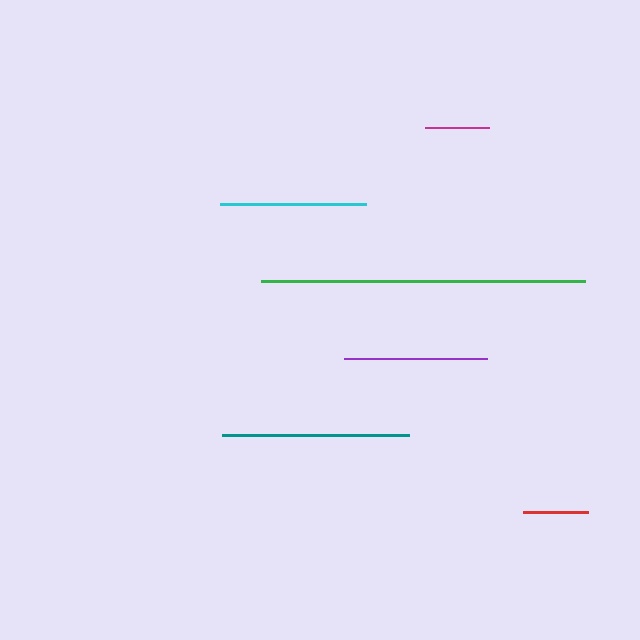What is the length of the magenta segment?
The magenta segment is approximately 64 pixels long.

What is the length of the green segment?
The green segment is approximately 324 pixels long.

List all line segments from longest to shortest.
From longest to shortest: green, teal, cyan, purple, red, magenta.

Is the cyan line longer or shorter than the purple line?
The cyan line is longer than the purple line.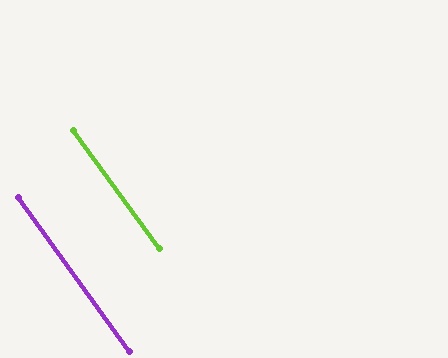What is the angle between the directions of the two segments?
Approximately 0 degrees.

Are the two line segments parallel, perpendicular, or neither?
Parallel — their directions differ by only 0.3°.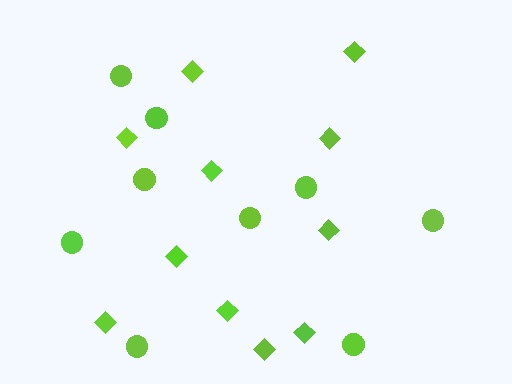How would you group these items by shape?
There are 2 groups: one group of diamonds (11) and one group of circles (9).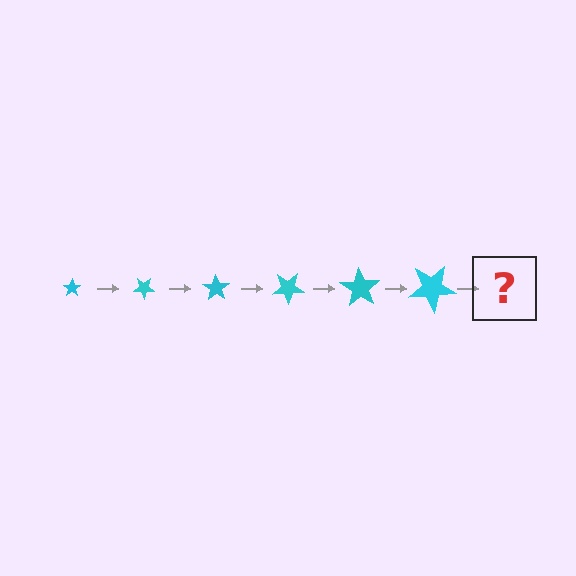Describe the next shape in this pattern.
It should be a star, larger than the previous one and rotated 210 degrees from the start.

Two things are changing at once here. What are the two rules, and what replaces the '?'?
The two rules are that the star grows larger each step and it rotates 35 degrees each step. The '?' should be a star, larger than the previous one and rotated 210 degrees from the start.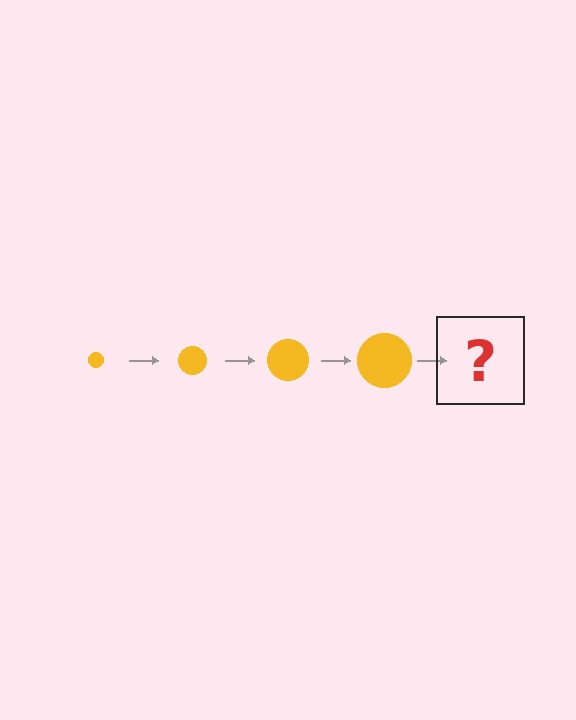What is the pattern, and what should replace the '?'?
The pattern is that the circle gets progressively larger each step. The '?' should be a yellow circle, larger than the previous one.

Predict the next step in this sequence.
The next step is a yellow circle, larger than the previous one.